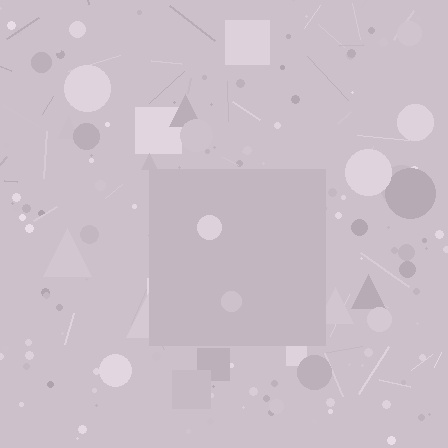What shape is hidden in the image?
A square is hidden in the image.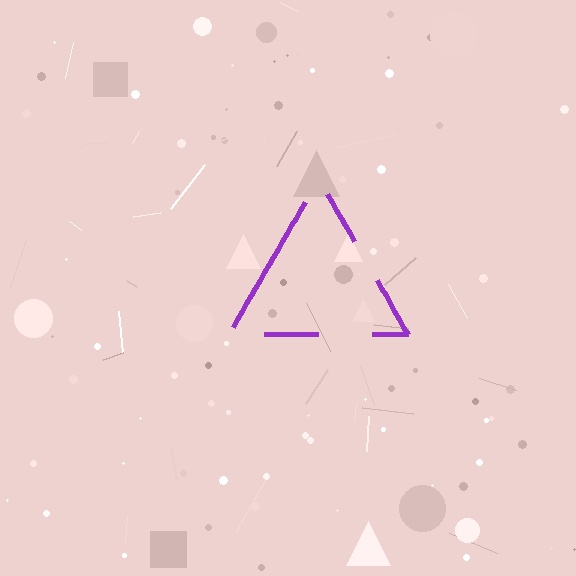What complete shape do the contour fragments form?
The contour fragments form a triangle.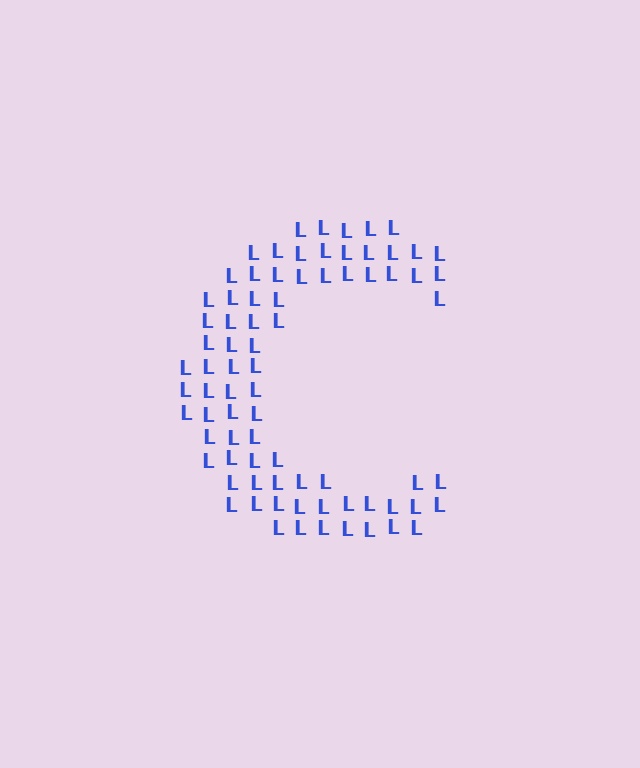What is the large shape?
The large shape is the letter C.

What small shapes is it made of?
It is made of small letter L's.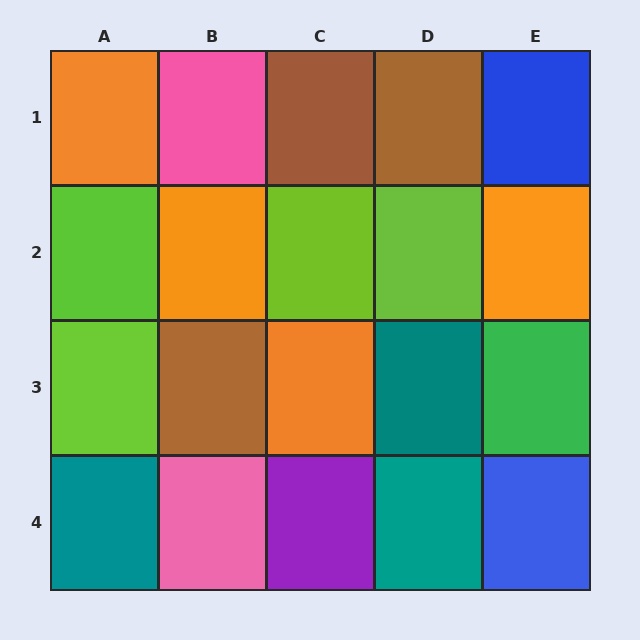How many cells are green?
1 cell is green.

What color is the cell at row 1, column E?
Blue.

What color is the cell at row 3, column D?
Teal.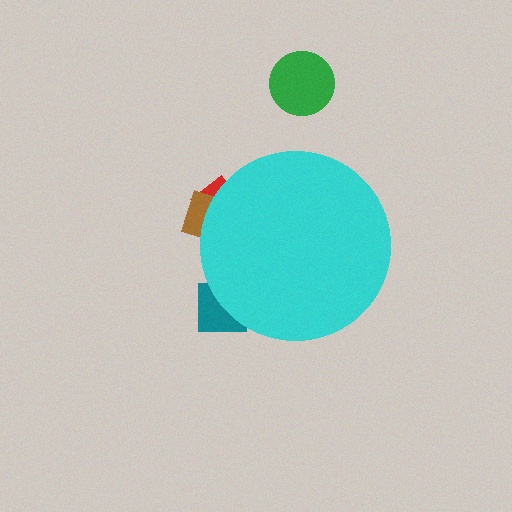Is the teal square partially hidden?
Yes, the teal square is partially hidden behind the cyan circle.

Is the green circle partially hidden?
No, the green circle is fully visible.